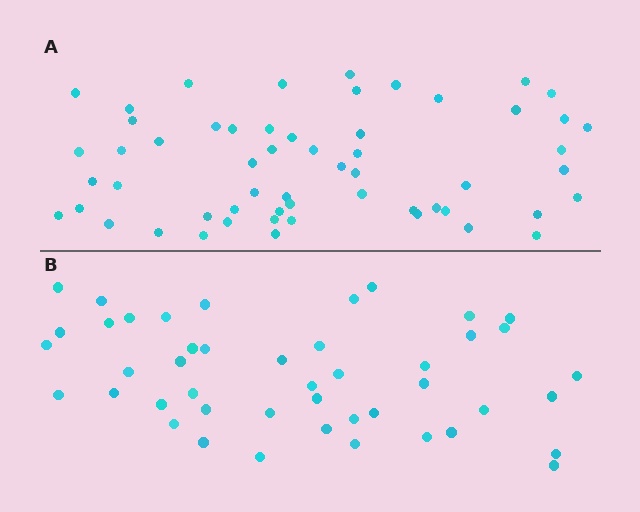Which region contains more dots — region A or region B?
Region A (the top region) has more dots.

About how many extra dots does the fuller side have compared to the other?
Region A has roughly 12 or so more dots than region B.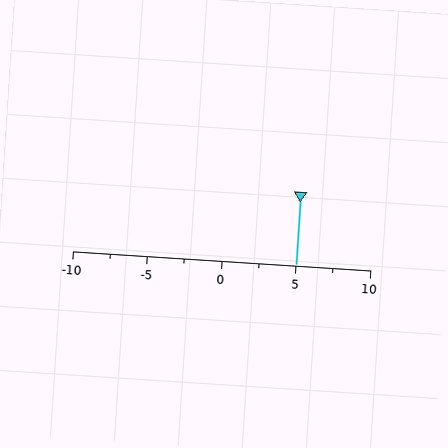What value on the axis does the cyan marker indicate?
The marker indicates approximately 5.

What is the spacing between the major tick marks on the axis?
The major ticks are spaced 5 apart.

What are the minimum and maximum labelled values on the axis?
The axis runs from -10 to 10.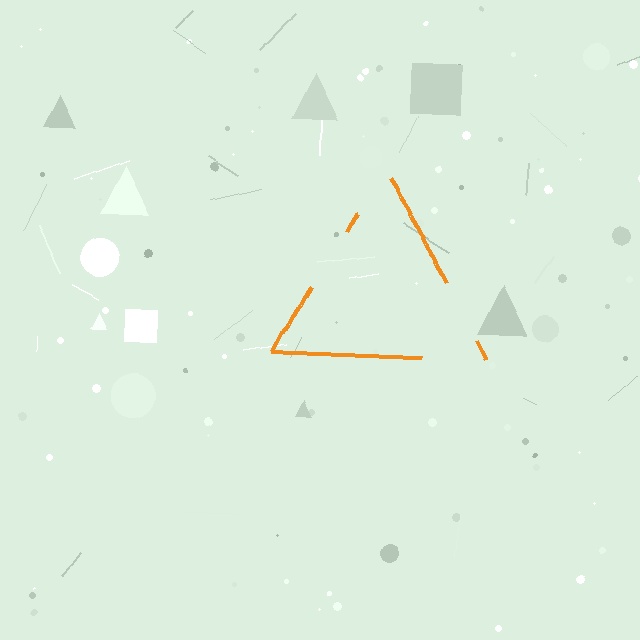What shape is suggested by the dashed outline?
The dashed outline suggests a triangle.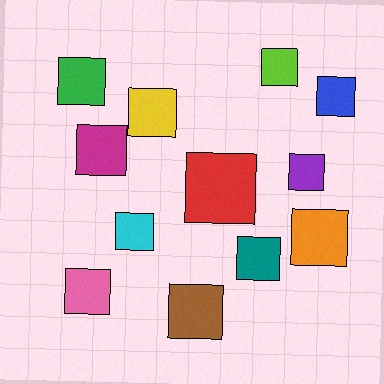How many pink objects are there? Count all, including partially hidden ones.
There is 1 pink object.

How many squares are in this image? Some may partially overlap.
There are 12 squares.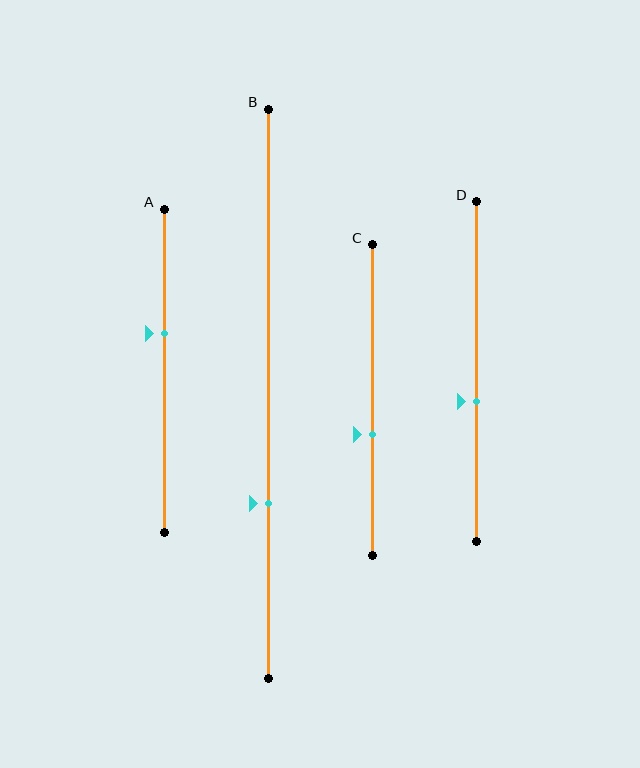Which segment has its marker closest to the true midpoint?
Segment D has its marker closest to the true midpoint.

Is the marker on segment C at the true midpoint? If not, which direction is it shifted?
No, the marker on segment C is shifted downward by about 11% of the segment length.